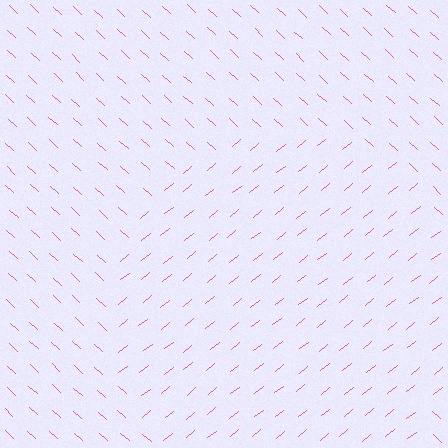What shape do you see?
I see a circle.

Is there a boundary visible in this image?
Yes, there is a texture boundary formed by a change in line orientation.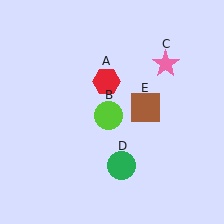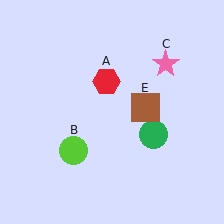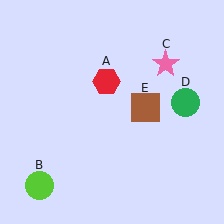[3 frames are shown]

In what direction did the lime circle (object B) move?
The lime circle (object B) moved down and to the left.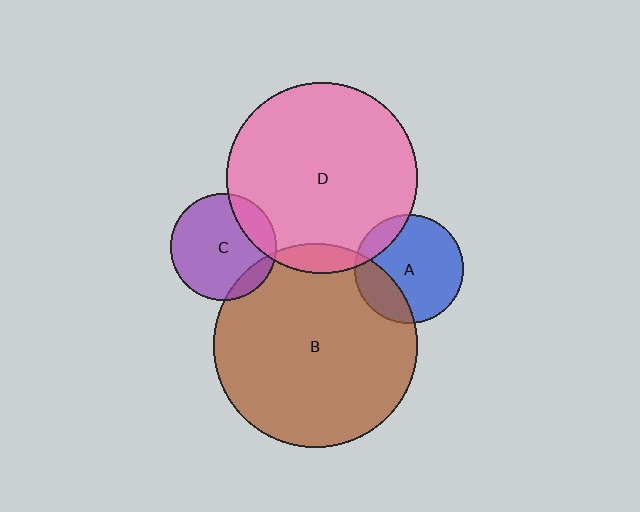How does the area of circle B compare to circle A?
Approximately 3.5 times.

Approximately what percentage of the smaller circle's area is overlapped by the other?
Approximately 15%.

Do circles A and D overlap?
Yes.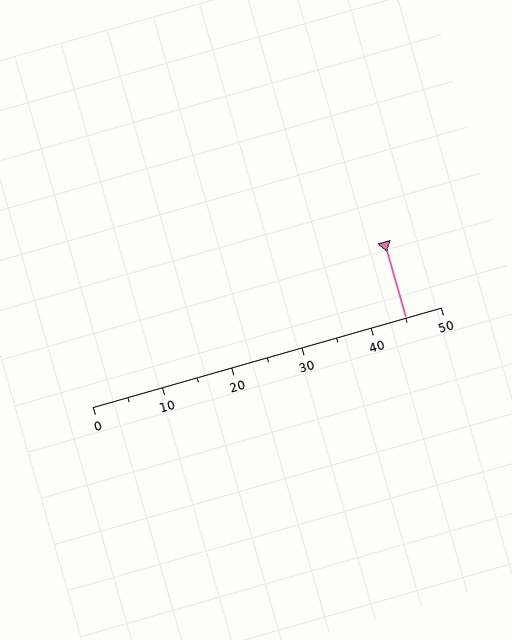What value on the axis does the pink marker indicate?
The marker indicates approximately 45.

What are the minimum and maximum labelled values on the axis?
The axis runs from 0 to 50.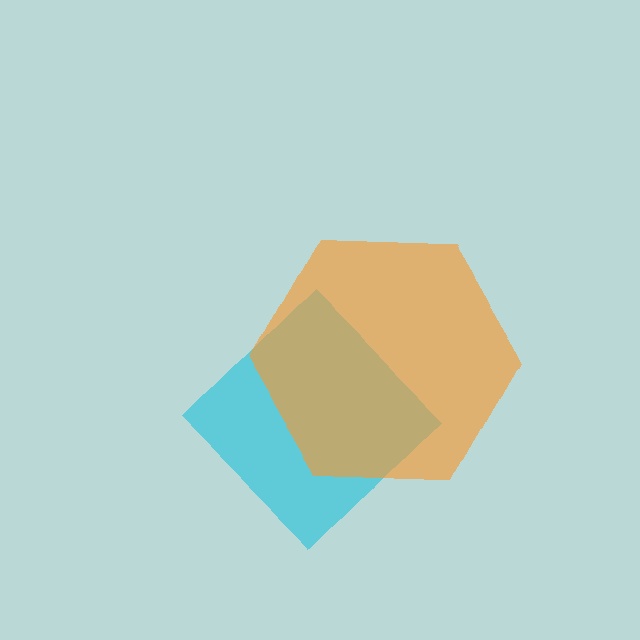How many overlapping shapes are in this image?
There are 2 overlapping shapes in the image.